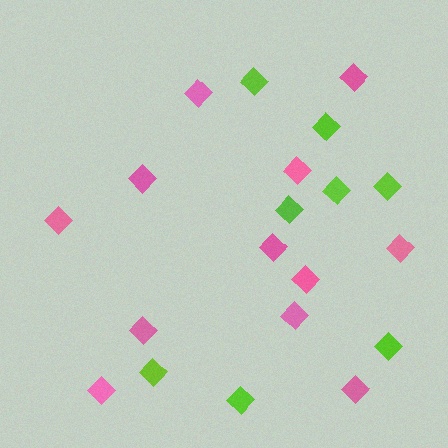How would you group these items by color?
There are 2 groups: one group of lime diamonds (8) and one group of pink diamonds (12).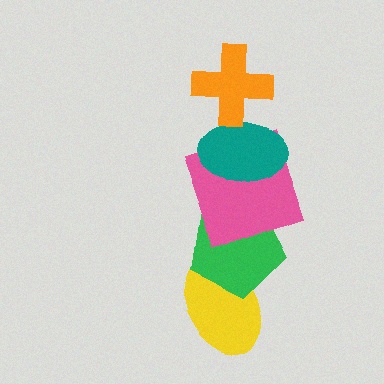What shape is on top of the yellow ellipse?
The green pentagon is on top of the yellow ellipse.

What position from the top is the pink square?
The pink square is 3rd from the top.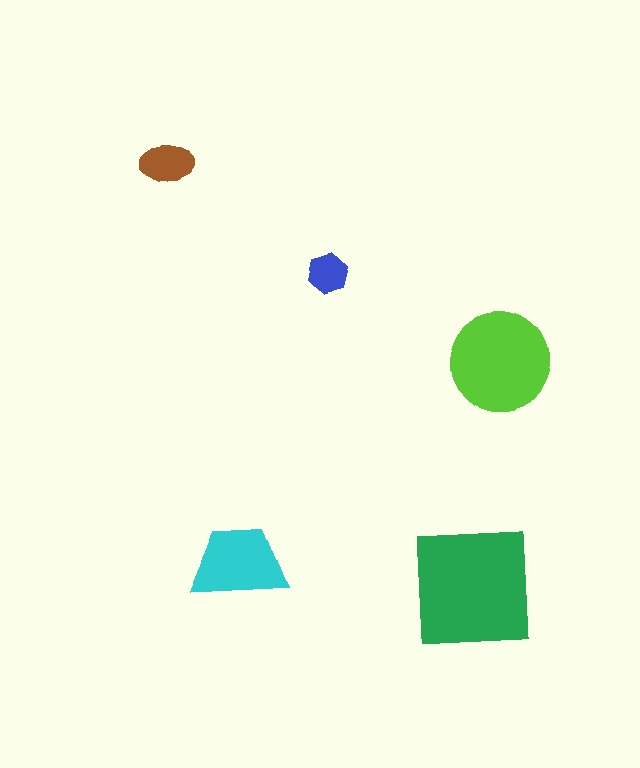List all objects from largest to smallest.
The green square, the lime circle, the cyan trapezoid, the brown ellipse, the blue hexagon.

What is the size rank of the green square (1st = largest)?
1st.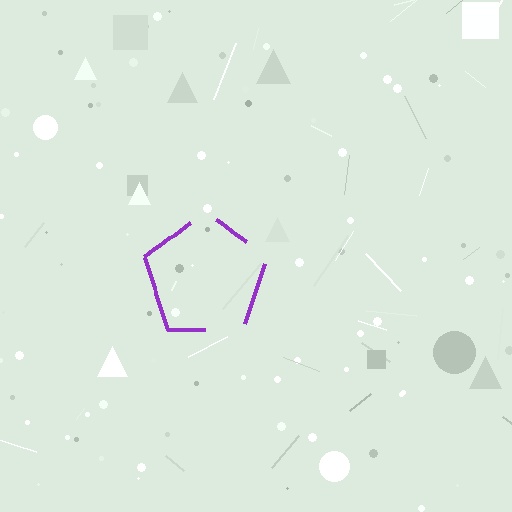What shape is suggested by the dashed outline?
The dashed outline suggests a pentagon.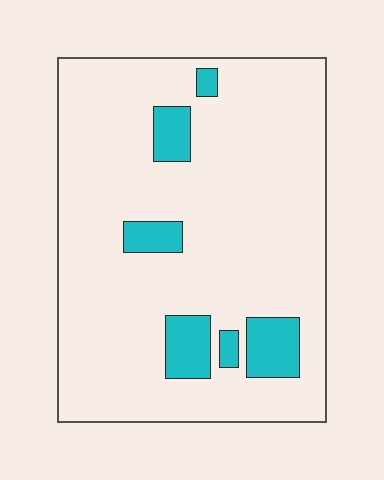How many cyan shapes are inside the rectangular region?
6.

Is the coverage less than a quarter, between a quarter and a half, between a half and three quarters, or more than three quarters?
Less than a quarter.